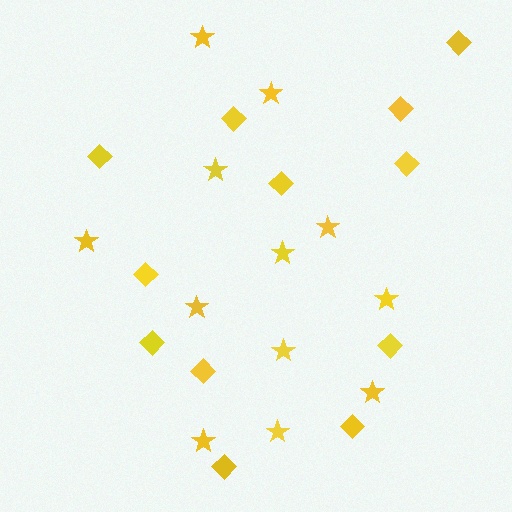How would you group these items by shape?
There are 2 groups: one group of diamonds (12) and one group of stars (12).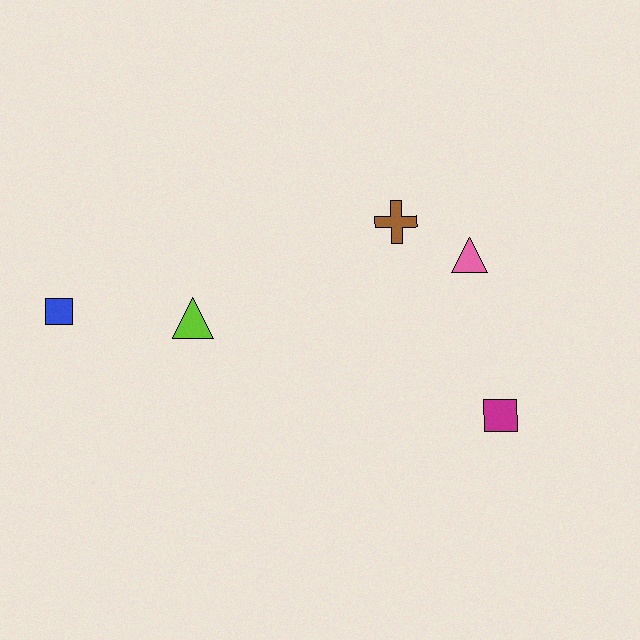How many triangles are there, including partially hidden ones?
There are 2 triangles.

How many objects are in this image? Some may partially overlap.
There are 5 objects.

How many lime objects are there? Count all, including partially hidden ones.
There is 1 lime object.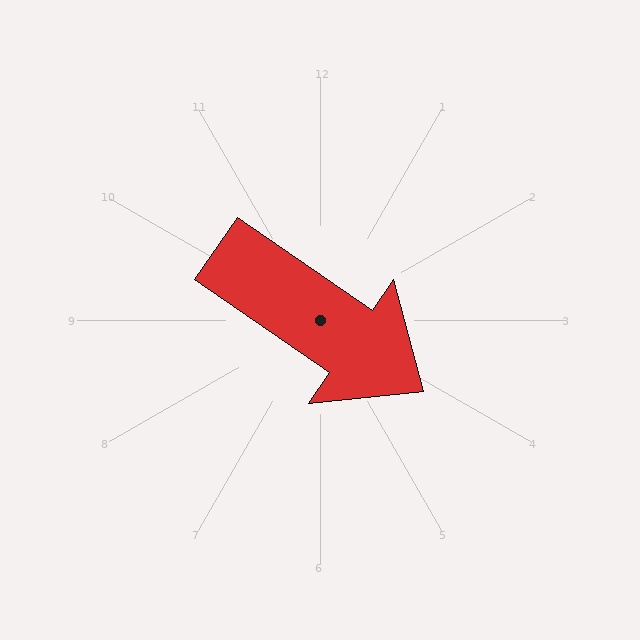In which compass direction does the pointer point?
Southeast.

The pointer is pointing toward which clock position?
Roughly 4 o'clock.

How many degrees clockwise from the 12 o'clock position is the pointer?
Approximately 124 degrees.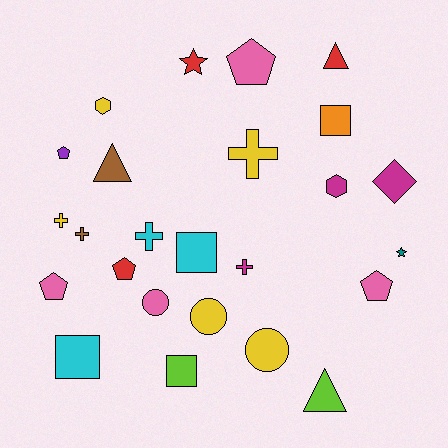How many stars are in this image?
There are 2 stars.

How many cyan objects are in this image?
There are 3 cyan objects.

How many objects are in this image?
There are 25 objects.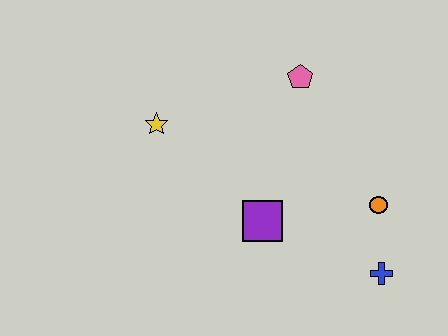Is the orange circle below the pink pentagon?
Yes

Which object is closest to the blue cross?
The orange circle is closest to the blue cross.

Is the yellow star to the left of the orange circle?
Yes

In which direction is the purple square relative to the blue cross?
The purple square is to the left of the blue cross.